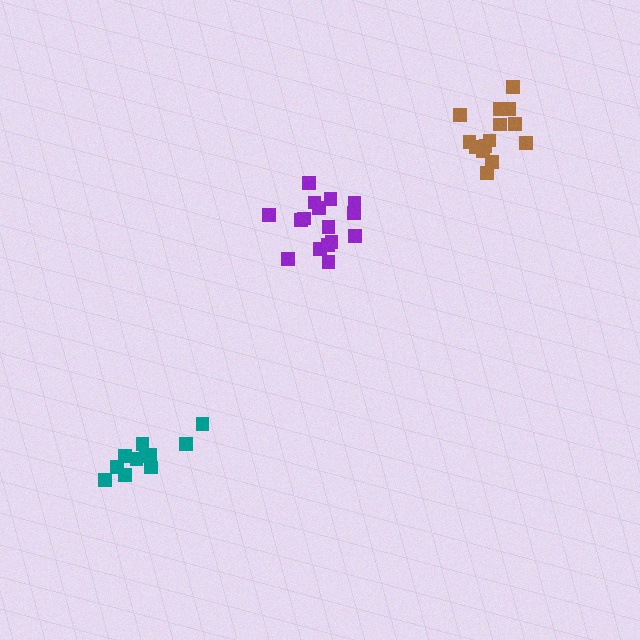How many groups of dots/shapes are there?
There are 3 groups.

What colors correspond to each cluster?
The clusters are colored: brown, purple, teal.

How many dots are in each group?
Group 1: 14 dots, Group 2: 16 dots, Group 3: 12 dots (42 total).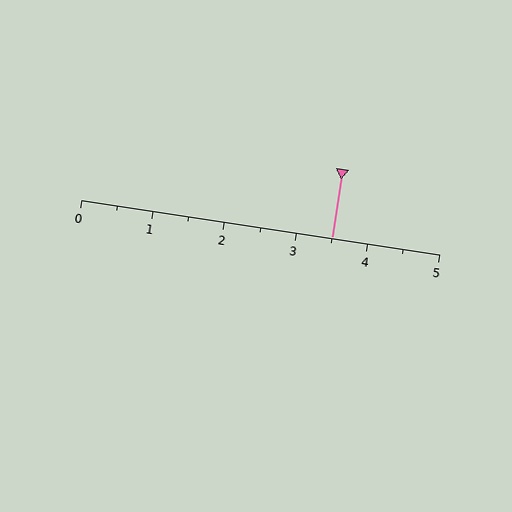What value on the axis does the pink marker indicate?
The marker indicates approximately 3.5.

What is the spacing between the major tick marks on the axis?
The major ticks are spaced 1 apart.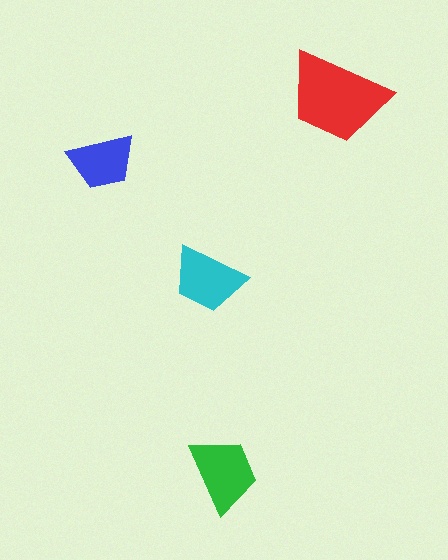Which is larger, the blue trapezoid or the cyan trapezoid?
The cyan one.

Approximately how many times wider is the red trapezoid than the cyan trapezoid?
About 1.5 times wider.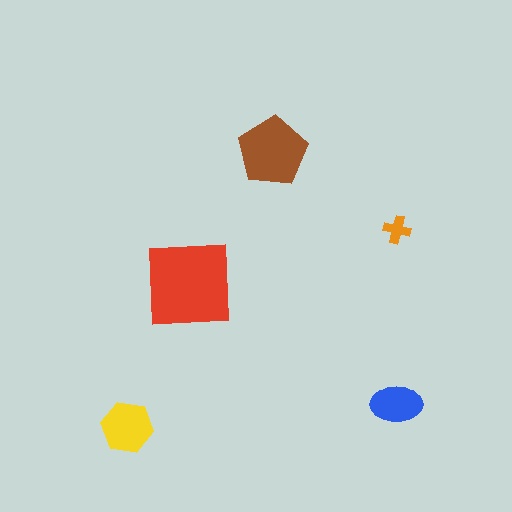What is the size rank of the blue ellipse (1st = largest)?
4th.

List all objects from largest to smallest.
The red square, the brown pentagon, the yellow hexagon, the blue ellipse, the orange cross.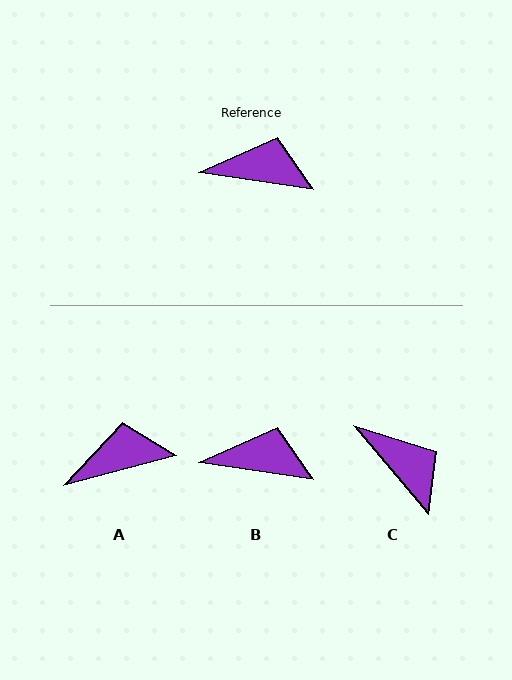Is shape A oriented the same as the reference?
No, it is off by about 23 degrees.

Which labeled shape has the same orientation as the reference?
B.